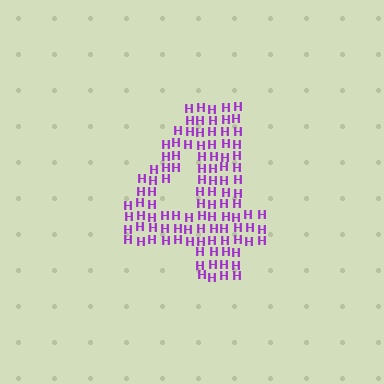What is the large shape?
The large shape is the digit 4.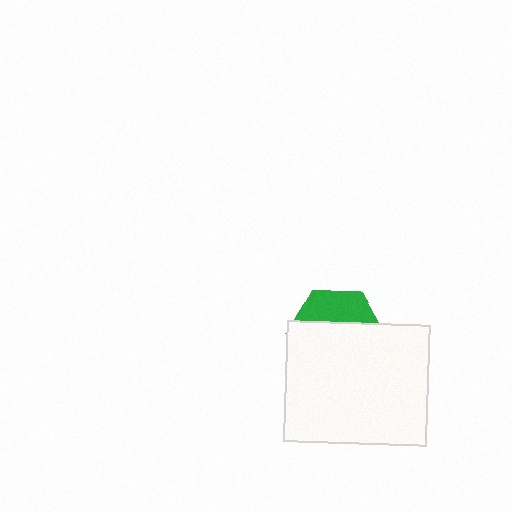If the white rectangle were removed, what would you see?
You would see the complete green hexagon.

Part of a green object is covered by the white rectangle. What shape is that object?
It is a hexagon.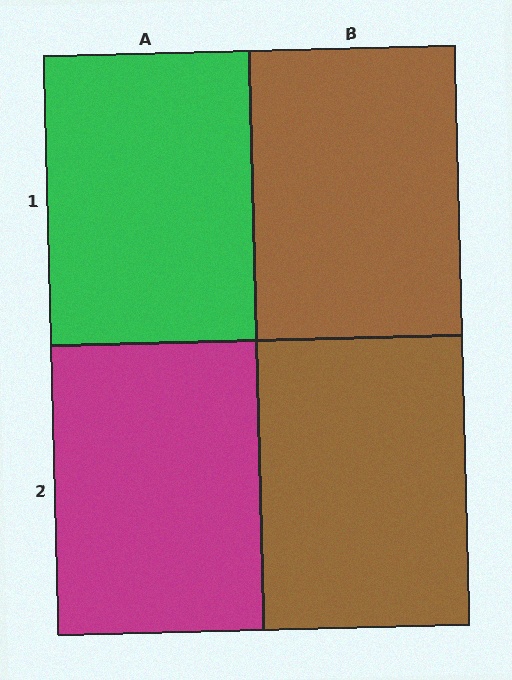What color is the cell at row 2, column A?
Magenta.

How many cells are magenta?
1 cell is magenta.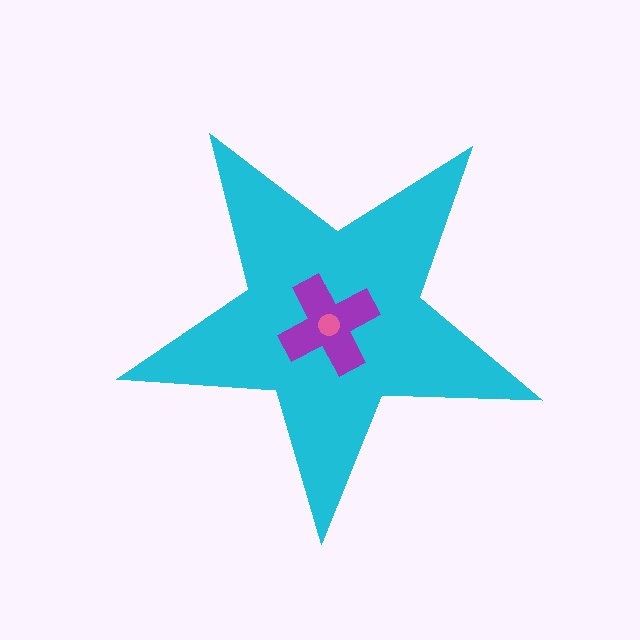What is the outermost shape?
The cyan star.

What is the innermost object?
The pink circle.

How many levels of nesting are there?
3.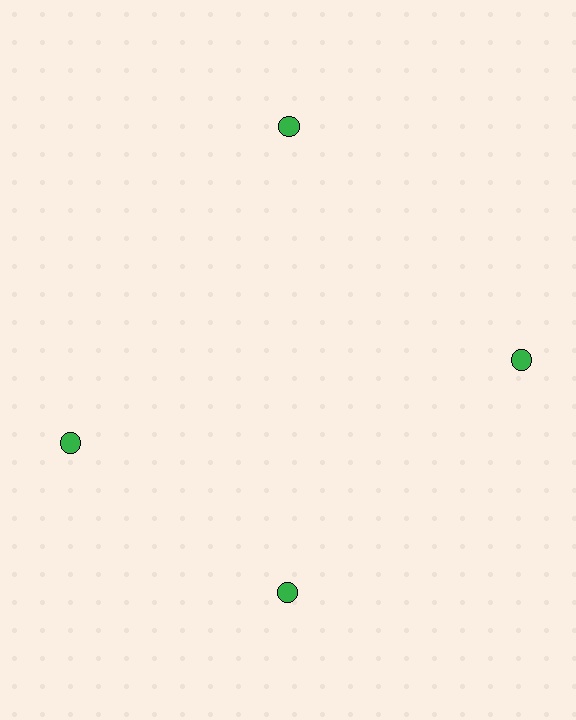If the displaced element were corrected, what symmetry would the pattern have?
It would have 4-fold rotational symmetry — the pattern would map onto itself every 90 degrees.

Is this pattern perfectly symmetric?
No. The 4 green circles are arranged in a ring, but one element near the 9 o'clock position is rotated out of alignment along the ring, breaking the 4-fold rotational symmetry.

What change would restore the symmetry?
The symmetry would be restored by rotating it back into even spacing with its neighbors so that all 4 circles sit at equal angles and equal distance from the center.